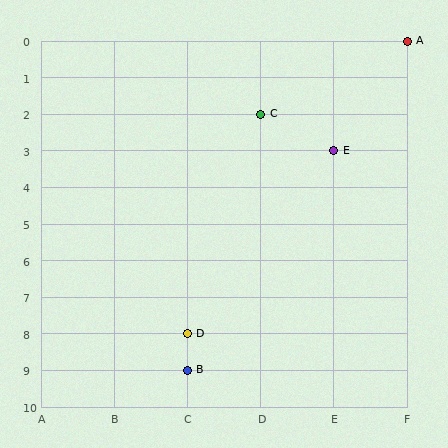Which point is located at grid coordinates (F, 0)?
Point A is at (F, 0).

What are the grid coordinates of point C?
Point C is at grid coordinates (D, 2).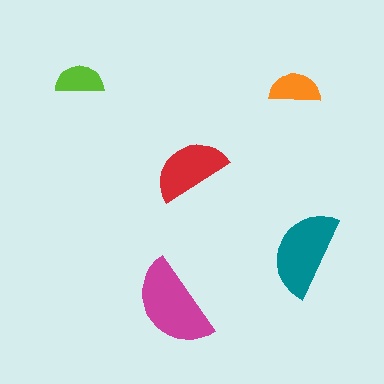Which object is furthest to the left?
The lime semicircle is leftmost.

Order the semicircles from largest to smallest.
the magenta one, the teal one, the red one, the orange one, the lime one.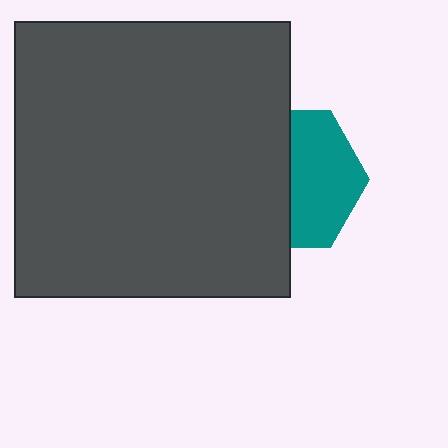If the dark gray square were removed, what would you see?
You would see the complete teal hexagon.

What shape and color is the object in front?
The object in front is a dark gray square.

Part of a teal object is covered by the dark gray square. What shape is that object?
It is a hexagon.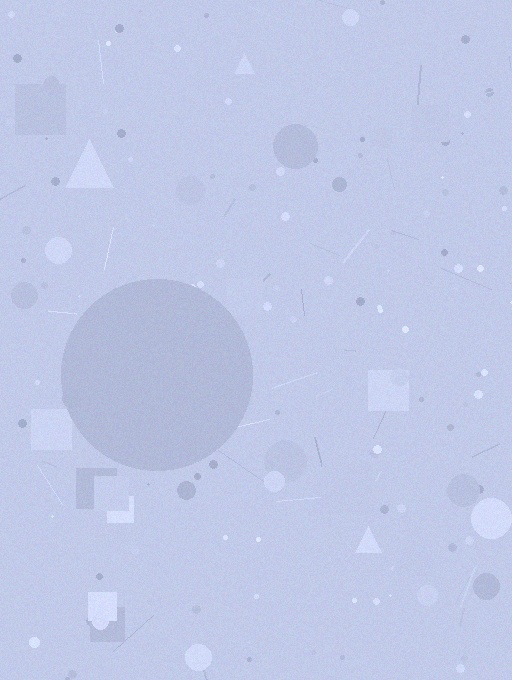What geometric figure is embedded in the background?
A circle is embedded in the background.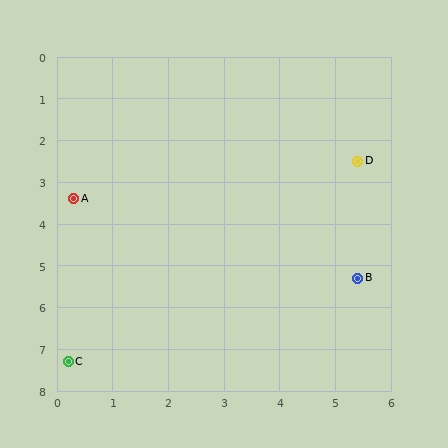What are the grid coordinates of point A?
Point A is at approximately (0.3, 3.4).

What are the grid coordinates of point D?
Point D is at approximately (5.4, 2.5).